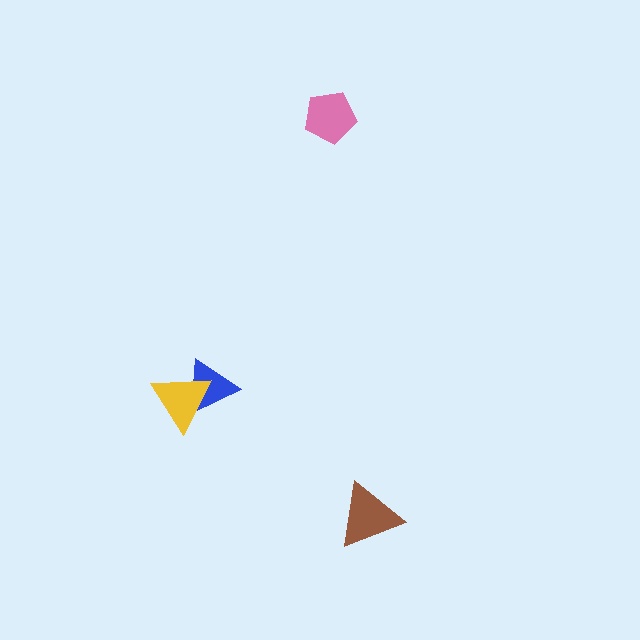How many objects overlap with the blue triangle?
1 object overlaps with the blue triangle.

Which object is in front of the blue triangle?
The yellow triangle is in front of the blue triangle.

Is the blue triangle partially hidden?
Yes, it is partially covered by another shape.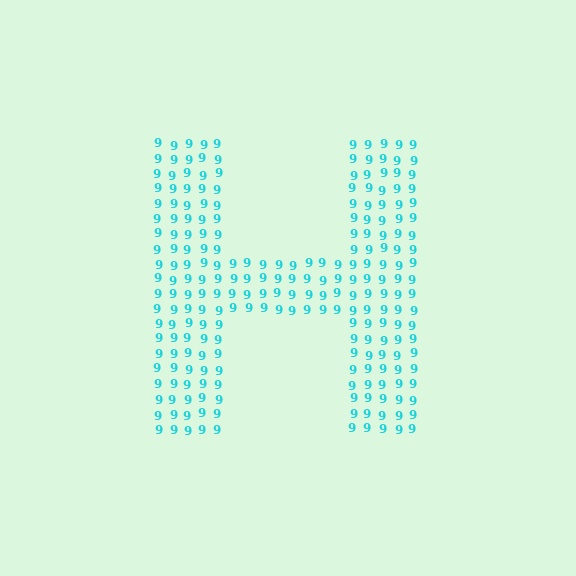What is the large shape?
The large shape is the letter H.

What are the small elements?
The small elements are digit 9's.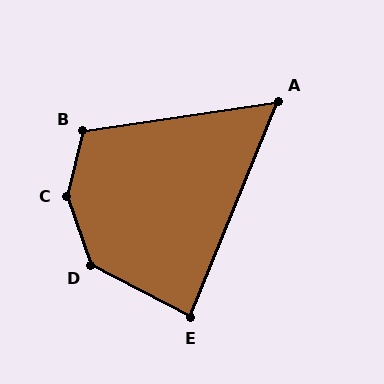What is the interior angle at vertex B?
Approximately 112 degrees (obtuse).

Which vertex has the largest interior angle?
C, at approximately 147 degrees.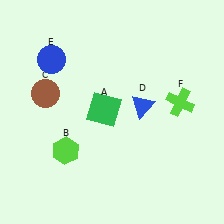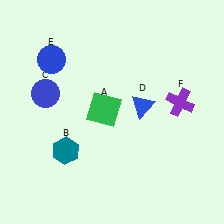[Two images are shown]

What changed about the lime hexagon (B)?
In Image 1, B is lime. In Image 2, it changed to teal.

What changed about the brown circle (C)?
In Image 1, C is brown. In Image 2, it changed to blue.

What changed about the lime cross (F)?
In Image 1, F is lime. In Image 2, it changed to purple.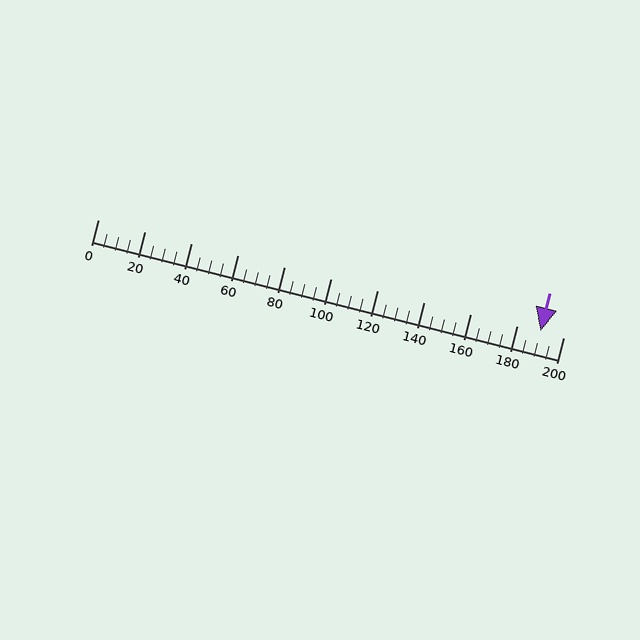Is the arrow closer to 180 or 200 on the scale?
The arrow is closer to 200.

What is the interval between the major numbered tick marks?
The major tick marks are spaced 20 units apart.